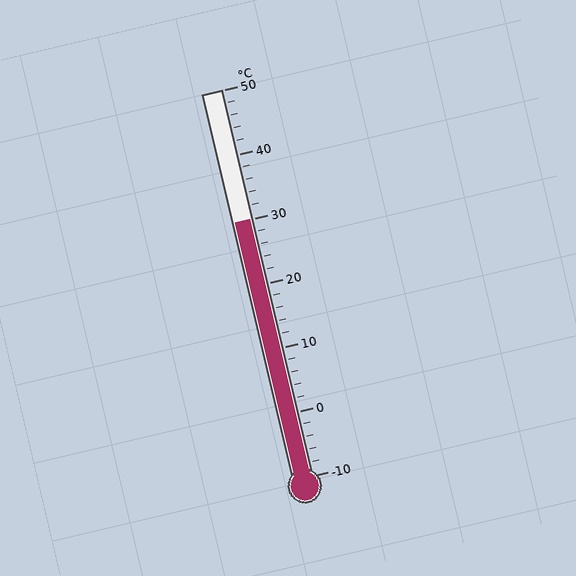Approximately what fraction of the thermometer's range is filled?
The thermometer is filled to approximately 65% of its range.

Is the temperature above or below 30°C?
The temperature is at 30°C.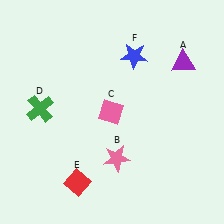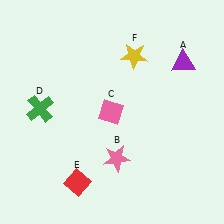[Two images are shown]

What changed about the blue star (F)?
In Image 1, F is blue. In Image 2, it changed to yellow.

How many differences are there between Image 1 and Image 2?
There is 1 difference between the two images.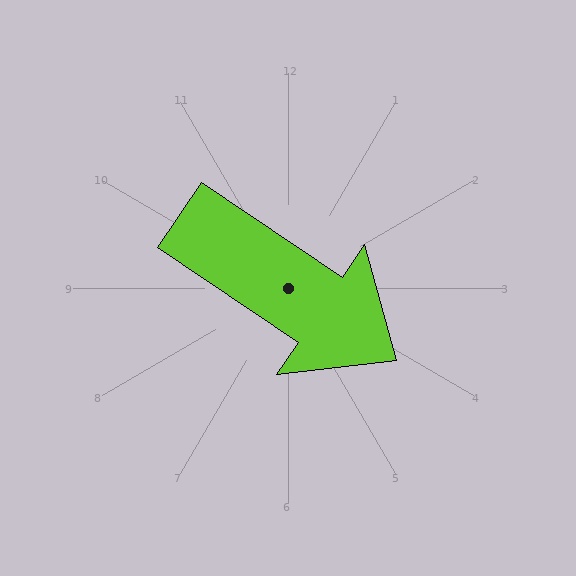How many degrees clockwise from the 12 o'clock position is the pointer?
Approximately 124 degrees.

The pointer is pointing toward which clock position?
Roughly 4 o'clock.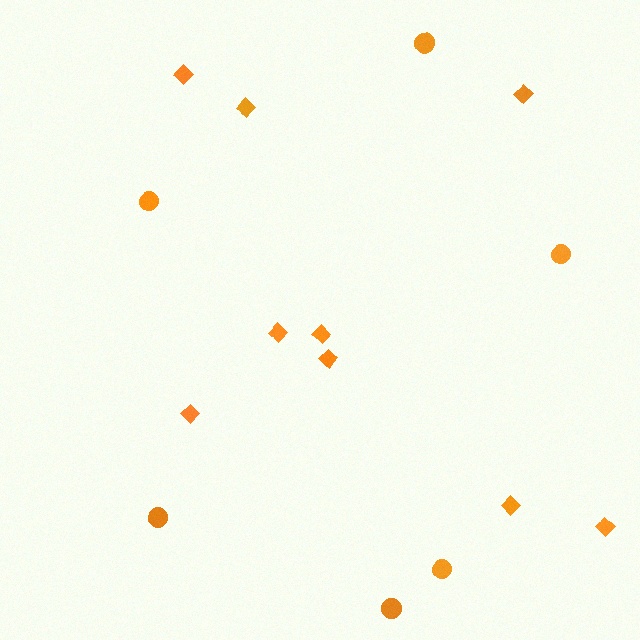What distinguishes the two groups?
There are 2 groups: one group of diamonds (9) and one group of circles (6).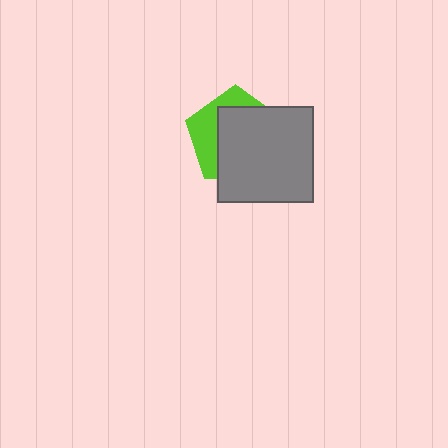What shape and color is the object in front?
The object in front is a gray square.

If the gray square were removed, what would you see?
You would see the complete lime pentagon.